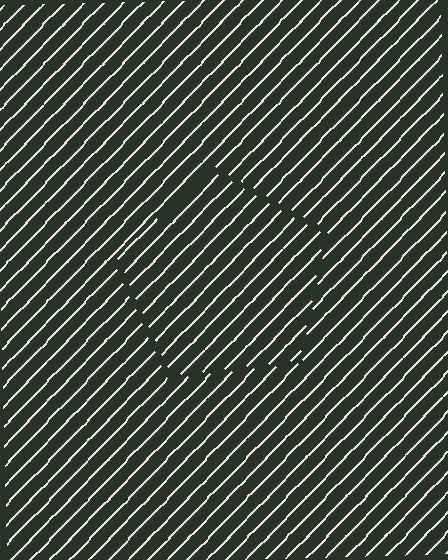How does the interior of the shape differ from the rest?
The interior of the shape contains the same grating, shifted by half a period — the contour is defined by the phase discontinuity where line-ends from the inner and outer gratings abut.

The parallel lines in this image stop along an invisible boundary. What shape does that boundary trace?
An illusory pentagon. The interior of the shape contains the same grating, shifted by half a period — the contour is defined by the phase discontinuity where line-ends from the inner and outer gratings abut.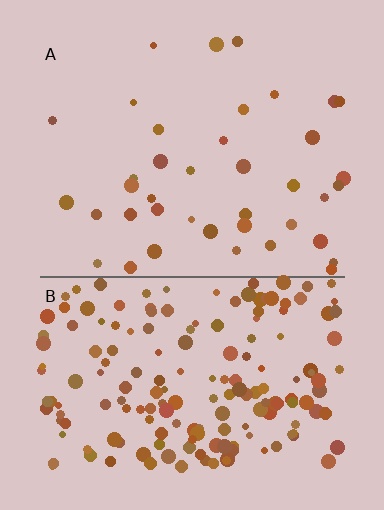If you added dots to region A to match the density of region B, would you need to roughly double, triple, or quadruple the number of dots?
Approximately quadruple.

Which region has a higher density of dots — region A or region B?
B (the bottom).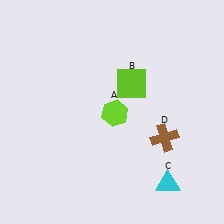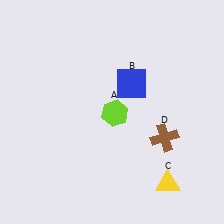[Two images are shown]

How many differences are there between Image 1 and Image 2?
There are 2 differences between the two images.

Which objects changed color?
B changed from lime to blue. C changed from cyan to yellow.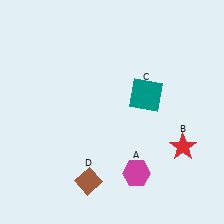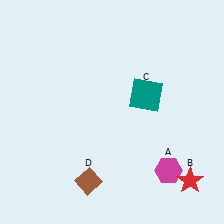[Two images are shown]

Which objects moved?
The objects that moved are: the magenta hexagon (A), the red star (B).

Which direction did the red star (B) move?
The red star (B) moved down.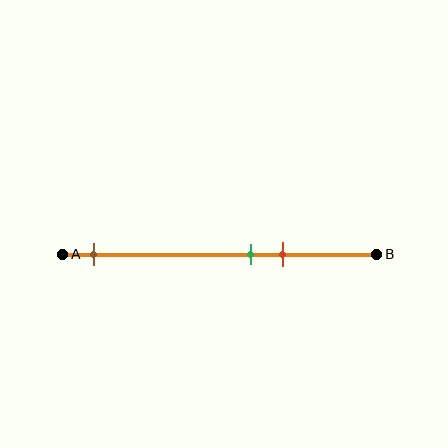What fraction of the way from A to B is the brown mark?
The brown mark is approximately 10% (0.1) of the way from A to B.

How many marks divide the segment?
There are 3 marks dividing the segment.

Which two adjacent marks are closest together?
The green and red marks are the closest adjacent pair.